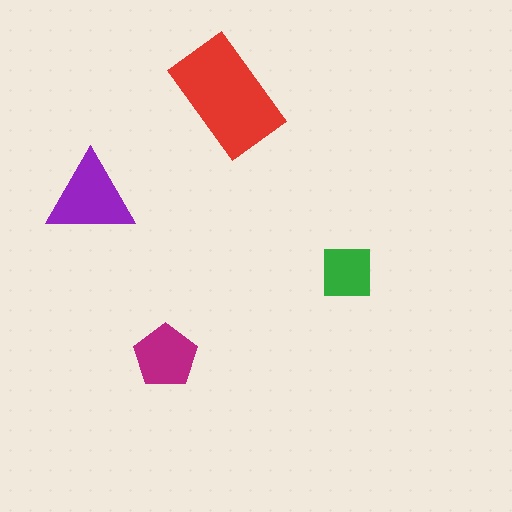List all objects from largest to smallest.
The red rectangle, the purple triangle, the magenta pentagon, the green square.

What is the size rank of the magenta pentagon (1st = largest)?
3rd.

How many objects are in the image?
There are 4 objects in the image.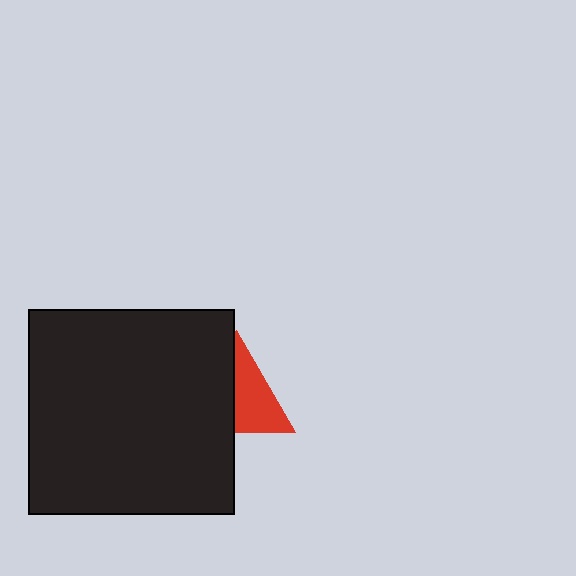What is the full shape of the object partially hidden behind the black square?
The partially hidden object is a red triangle.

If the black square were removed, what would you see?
You would see the complete red triangle.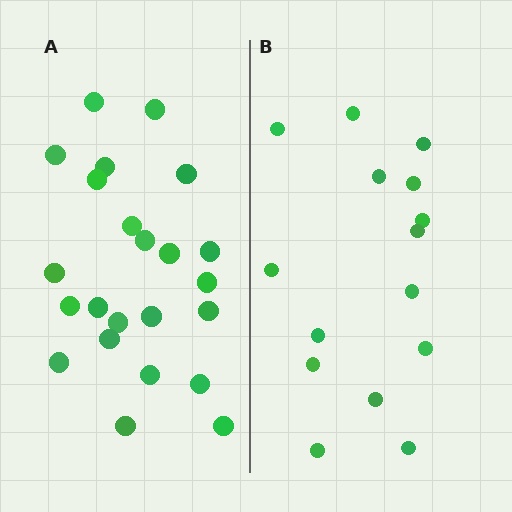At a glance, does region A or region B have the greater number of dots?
Region A (the left region) has more dots.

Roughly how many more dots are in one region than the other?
Region A has roughly 8 or so more dots than region B.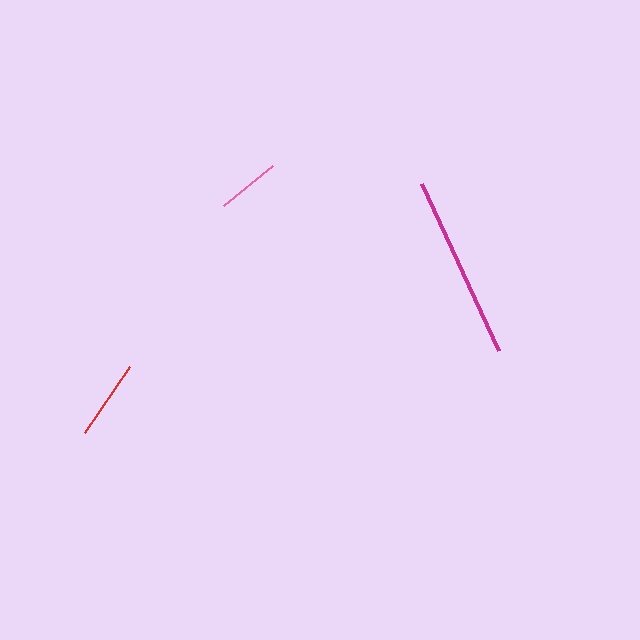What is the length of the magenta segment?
The magenta segment is approximately 184 pixels long.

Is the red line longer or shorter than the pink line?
The red line is longer than the pink line.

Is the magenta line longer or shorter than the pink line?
The magenta line is longer than the pink line.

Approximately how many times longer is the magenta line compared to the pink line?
The magenta line is approximately 2.9 times the length of the pink line.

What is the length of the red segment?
The red segment is approximately 80 pixels long.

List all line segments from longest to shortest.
From longest to shortest: magenta, red, pink.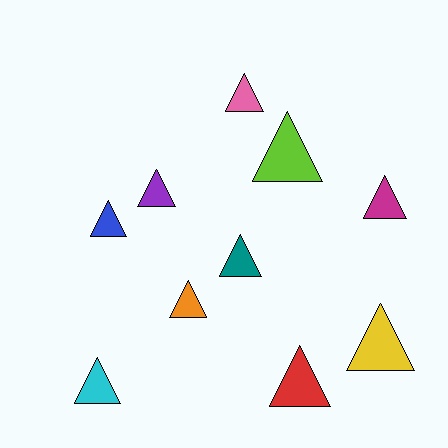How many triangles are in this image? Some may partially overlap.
There are 10 triangles.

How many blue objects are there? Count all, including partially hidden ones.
There is 1 blue object.